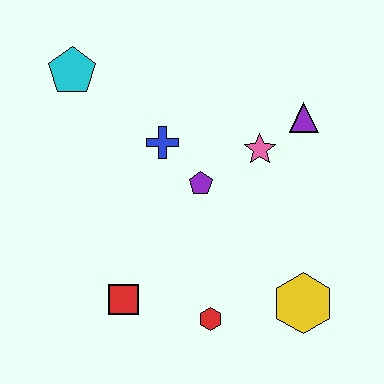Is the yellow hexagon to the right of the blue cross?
Yes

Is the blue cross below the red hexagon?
No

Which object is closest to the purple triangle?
The pink star is closest to the purple triangle.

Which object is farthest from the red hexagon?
The cyan pentagon is farthest from the red hexagon.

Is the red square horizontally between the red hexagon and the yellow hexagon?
No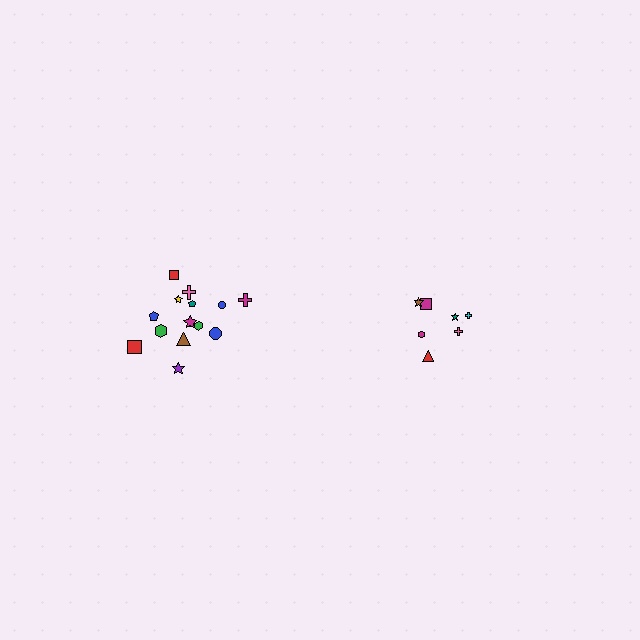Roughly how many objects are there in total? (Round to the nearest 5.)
Roughly 20 objects in total.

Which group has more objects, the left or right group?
The left group.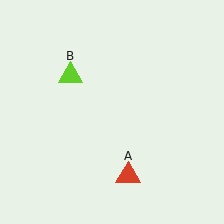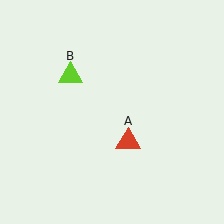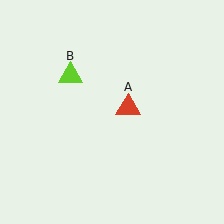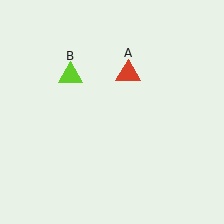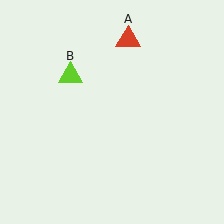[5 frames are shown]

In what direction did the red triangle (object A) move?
The red triangle (object A) moved up.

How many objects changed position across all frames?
1 object changed position: red triangle (object A).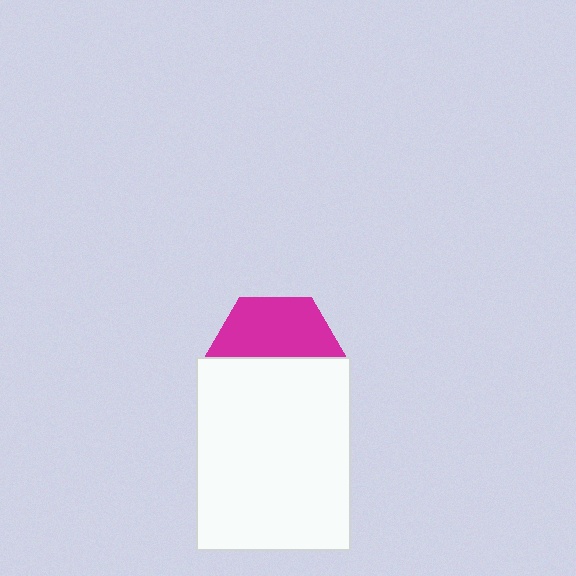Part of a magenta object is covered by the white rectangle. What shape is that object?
It is a hexagon.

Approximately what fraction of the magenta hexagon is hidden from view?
Roughly 52% of the magenta hexagon is hidden behind the white rectangle.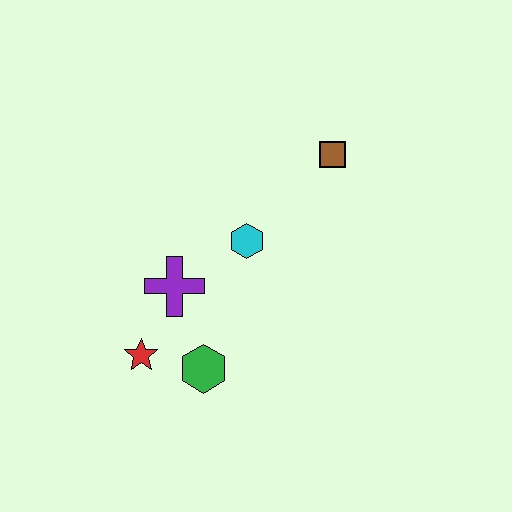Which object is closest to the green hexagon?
The red star is closest to the green hexagon.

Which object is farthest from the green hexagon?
The brown square is farthest from the green hexagon.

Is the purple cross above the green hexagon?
Yes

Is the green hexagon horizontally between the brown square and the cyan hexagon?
No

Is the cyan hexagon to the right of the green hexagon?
Yes